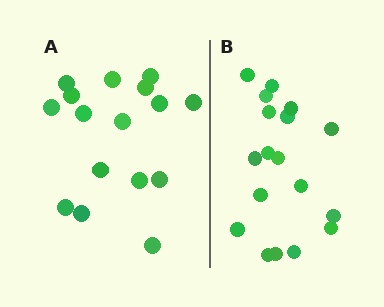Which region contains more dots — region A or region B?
Region B (the right region) has more dots.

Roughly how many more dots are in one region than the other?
Region B has just a few more — roughly 2 or 3 more dots than region A.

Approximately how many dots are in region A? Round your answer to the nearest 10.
About 20 dots. (The exact count is 16, which rounds to 20.)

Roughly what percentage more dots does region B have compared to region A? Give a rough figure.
About 10% more.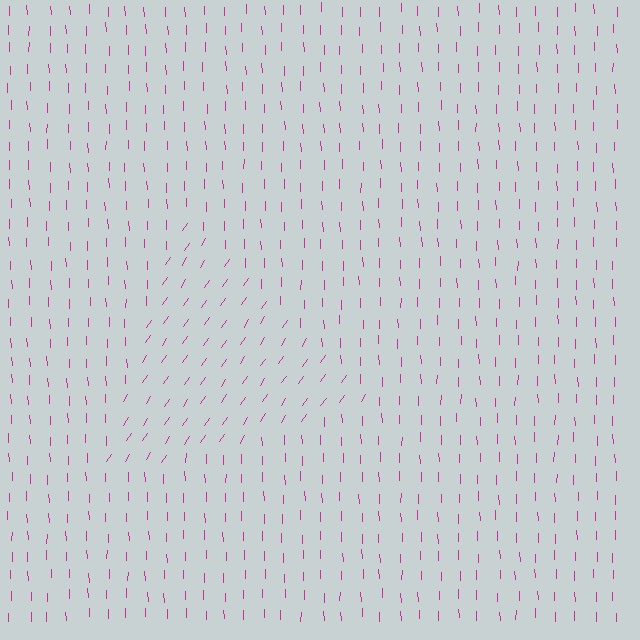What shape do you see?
I see a triangle.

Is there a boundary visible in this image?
Yes, there is a texture boundary formed by a change in line orientation.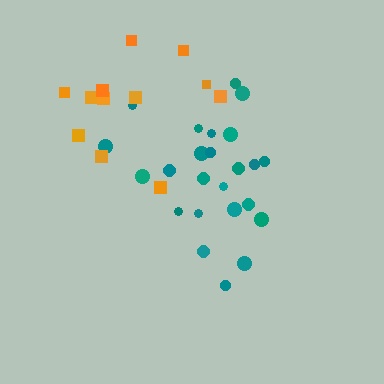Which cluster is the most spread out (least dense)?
Orange.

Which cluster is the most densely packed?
Teal.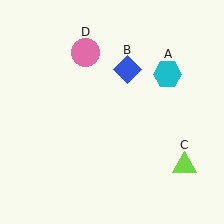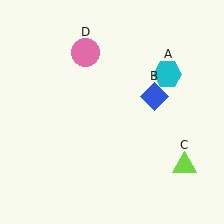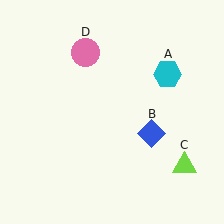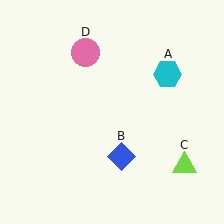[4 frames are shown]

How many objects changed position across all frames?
1 object changed position: blue diamond (object B).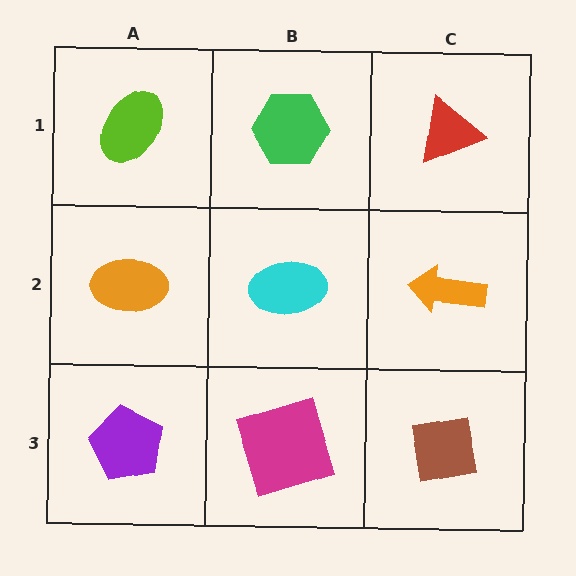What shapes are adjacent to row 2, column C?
A red triangle (row 1, column C), a brown square (row 3, column C), a cyan ellipse (row 2, column B).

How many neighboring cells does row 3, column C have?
2.